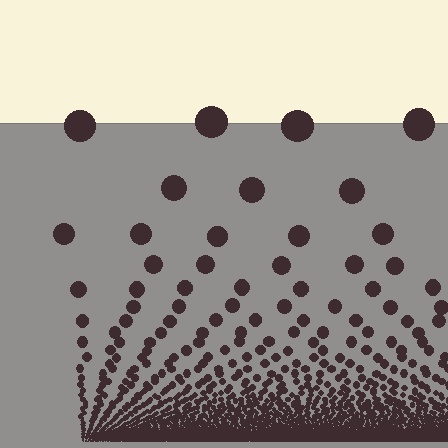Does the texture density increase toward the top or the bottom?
Density increases toward the bottom.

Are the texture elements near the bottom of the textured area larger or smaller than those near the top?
Smaller. The gradient is inverted — elements near the bottom are smaller and denser.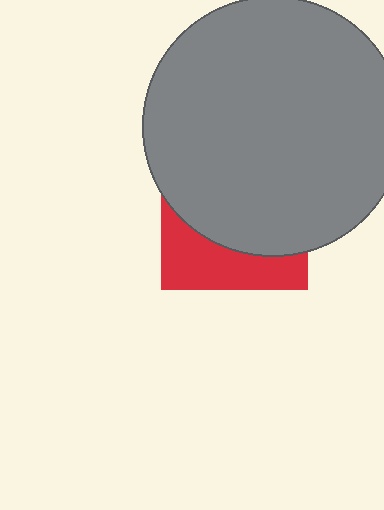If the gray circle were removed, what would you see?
You would see the complete red square.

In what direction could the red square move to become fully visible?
The red square could move down. That would shift it out from behind the gray circle entirely.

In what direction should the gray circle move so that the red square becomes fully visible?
The gray circle should move up. That is the shortest direction to clear the overlap and leave the red square fully visible.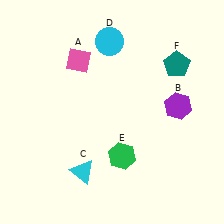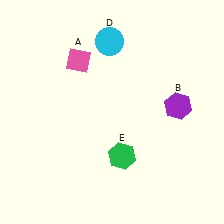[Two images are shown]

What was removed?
The cyan triangle (C), the teal pentagon (F) were removed in Image 2.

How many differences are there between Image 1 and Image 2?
There are 2 differences between the two images.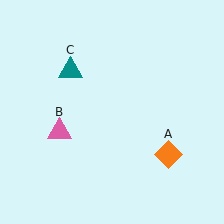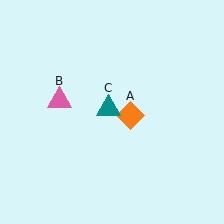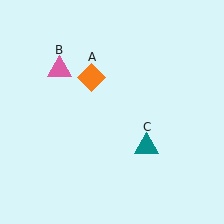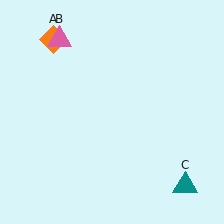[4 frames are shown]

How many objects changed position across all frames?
3 objects changed position: orange diamond (object A), pink triangle (object B), teal triangle (object C).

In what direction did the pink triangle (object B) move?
The pink triangle (object B) moved up.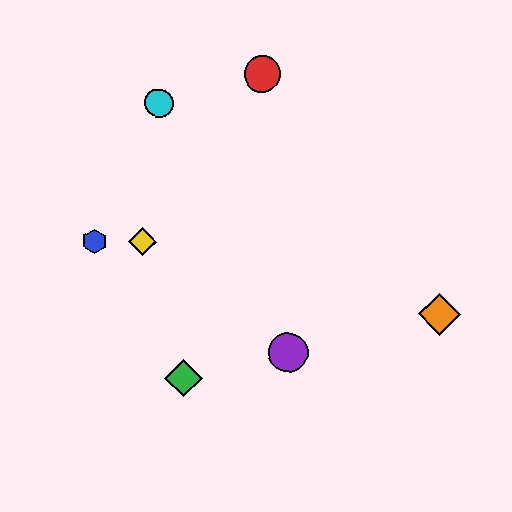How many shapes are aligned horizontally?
2 shapes (the blue hexagon, the yellow diamond) are aligned horizontally.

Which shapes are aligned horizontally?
The blue hexagon, the yellow diamond are aligned horizontally.